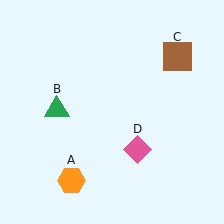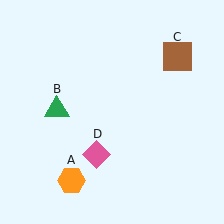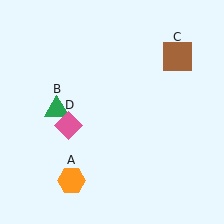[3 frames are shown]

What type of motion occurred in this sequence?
The pink diamond (object D) rotated clockwise around the center of the scene.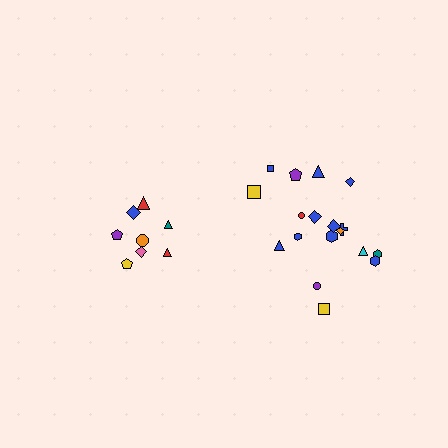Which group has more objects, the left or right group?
The right group.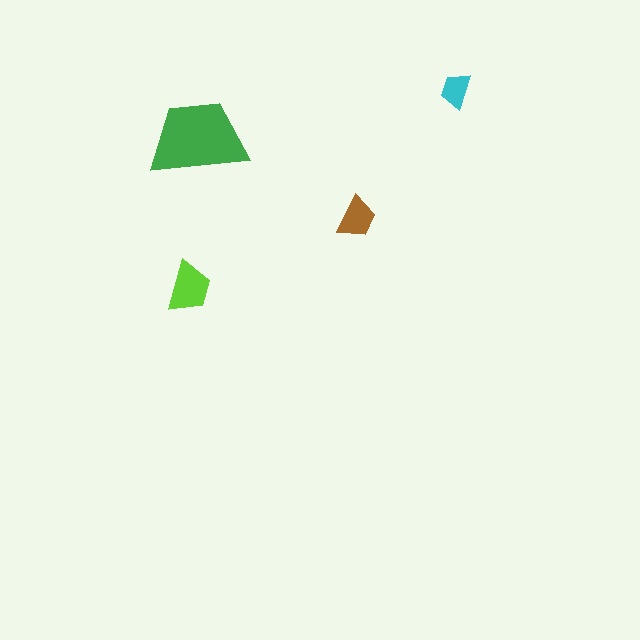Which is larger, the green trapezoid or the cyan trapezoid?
The green one.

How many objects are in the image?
There are 4 objects in the image.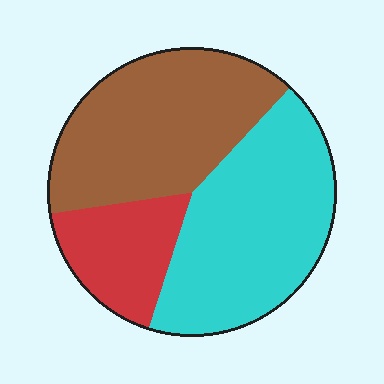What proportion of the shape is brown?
Brown covers around 40% of the shape.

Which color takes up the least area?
Red, at roughly 20%.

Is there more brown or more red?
Brown.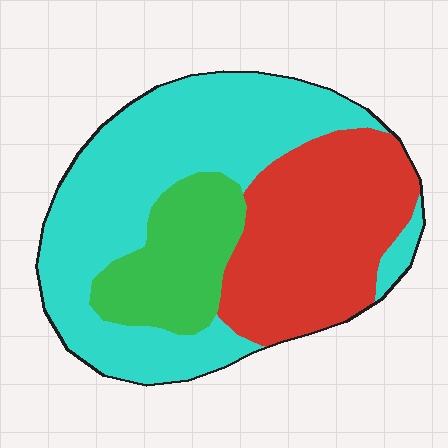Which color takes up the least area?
Green, at roughly 20%.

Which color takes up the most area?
Cyan, at roughly 50%.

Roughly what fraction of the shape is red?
Red covers about 35% of the shape.